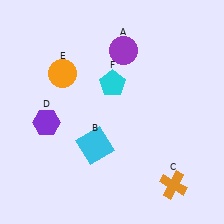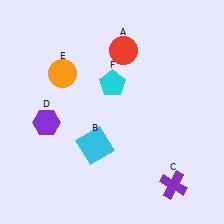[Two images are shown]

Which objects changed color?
A changed from purple to red. C changed from orange to purple.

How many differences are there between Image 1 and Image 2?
There are 2 differences between the two images.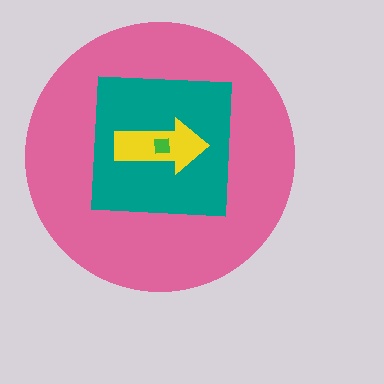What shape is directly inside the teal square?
The yellow arrow.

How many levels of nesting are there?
4.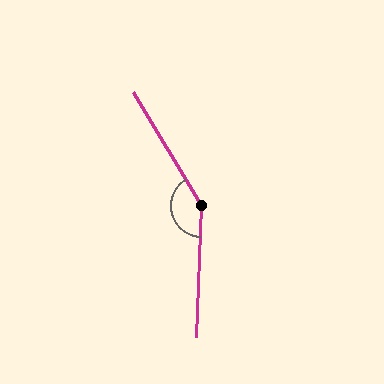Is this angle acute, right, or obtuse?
It is obtuse.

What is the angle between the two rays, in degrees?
Approximately 146 degrees.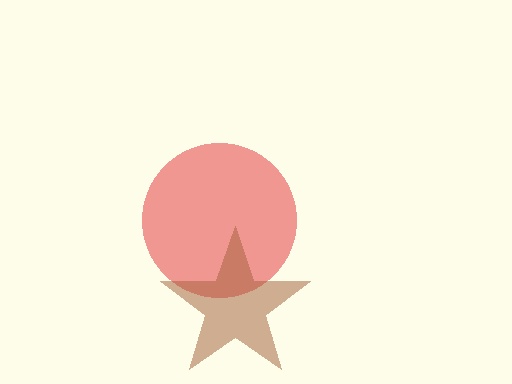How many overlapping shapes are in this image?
There are 2 overlapping shapes in the image.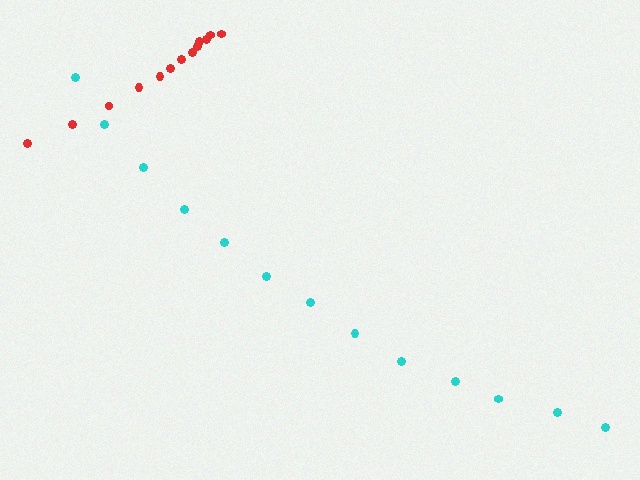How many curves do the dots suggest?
There are 2 distinct paths.